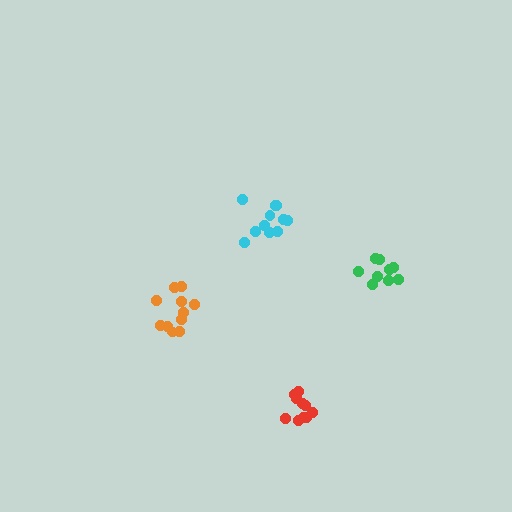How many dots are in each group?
Group 1: 9 dots, Group 2: 11 dots, Group 3: 11 dots, Group 4: 10 dots (41 total).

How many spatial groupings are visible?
There are 4 spatial groupings.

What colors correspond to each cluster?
The clusters are colored: green, cyan, orange, red.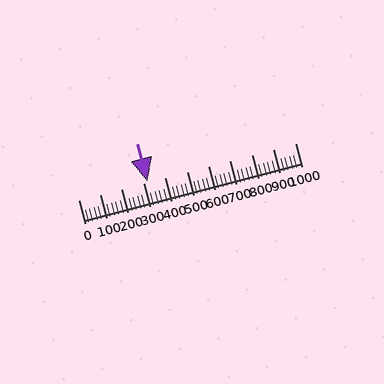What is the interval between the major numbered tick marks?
The major tick marks are spaced 100 units apart.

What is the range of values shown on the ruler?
The ruler shows values from 0 to 1000.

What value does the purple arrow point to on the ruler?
The purple arrow points to approximately 320.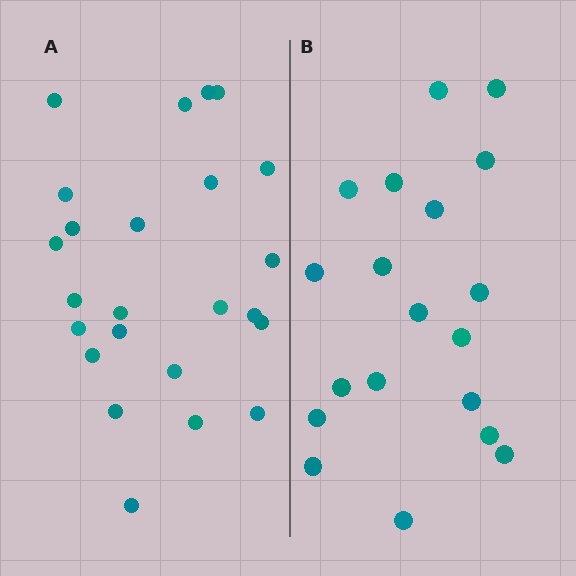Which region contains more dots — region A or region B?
Region A (the left region) has more dots.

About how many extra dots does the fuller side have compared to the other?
Region A has about 5 more dots than region B.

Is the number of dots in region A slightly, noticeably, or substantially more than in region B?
Region A has noticeably more, but not dramatically so. The ratio is roughly 1.3 to 1.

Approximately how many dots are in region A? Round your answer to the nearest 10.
About 20 dots. (The exact count is 24, which rounds to 20.)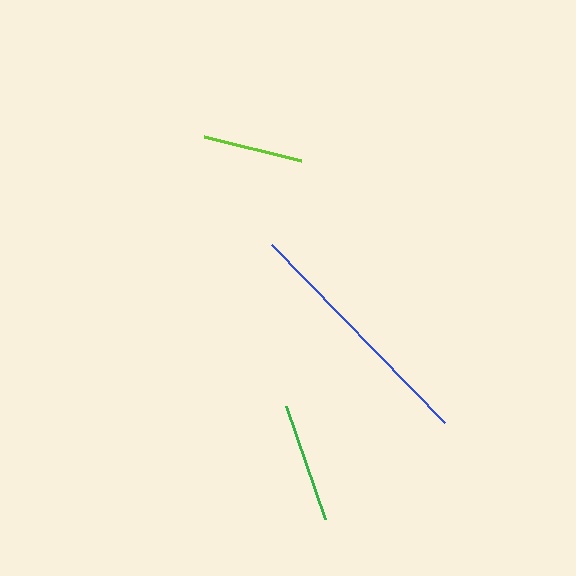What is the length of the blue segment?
The blue segment is approximately 248 pixels long.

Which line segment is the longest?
The blue line is the longest at approximately 248 pixels.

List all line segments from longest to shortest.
From longest to shortest: blue, green, lime.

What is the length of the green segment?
The green segment is approximately 119 pixels long.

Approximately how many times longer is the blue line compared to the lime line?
The blue line is approximately 2.5 times the length of the lime line.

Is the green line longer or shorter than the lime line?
The green line is longer than the lime line.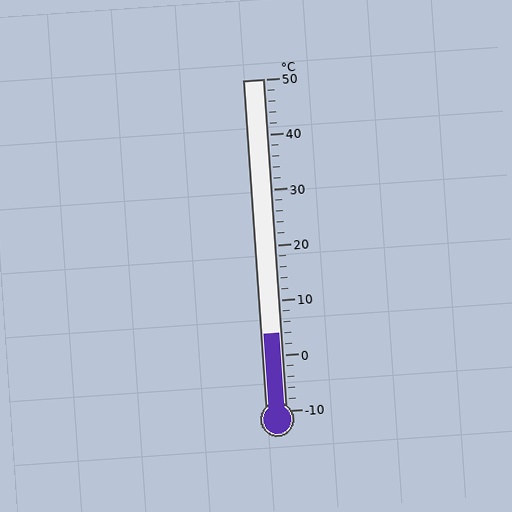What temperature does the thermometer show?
The thermometer shows approximately 4°C.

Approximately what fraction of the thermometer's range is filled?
The thermometer is filled to approximately 25% of its range.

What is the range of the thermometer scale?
The thermometer scale ranges from -10°C to 50°C.